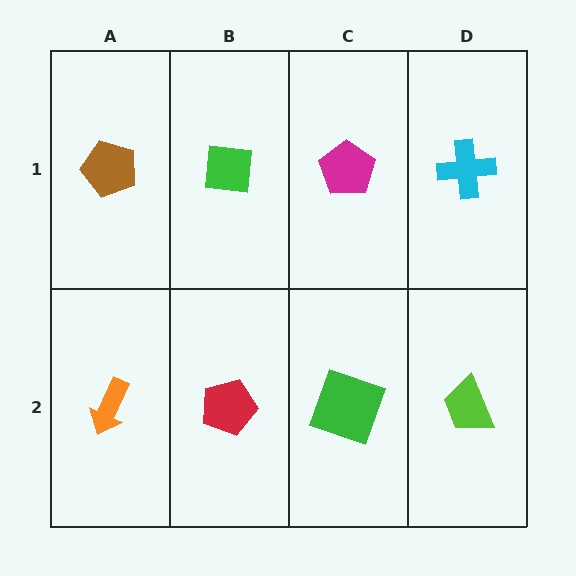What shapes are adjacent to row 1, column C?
A green square (row 2, column C), a green square (row 1, column B), a cyan cross (row 1, column D).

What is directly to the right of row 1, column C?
A cyan cross.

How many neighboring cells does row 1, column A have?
2.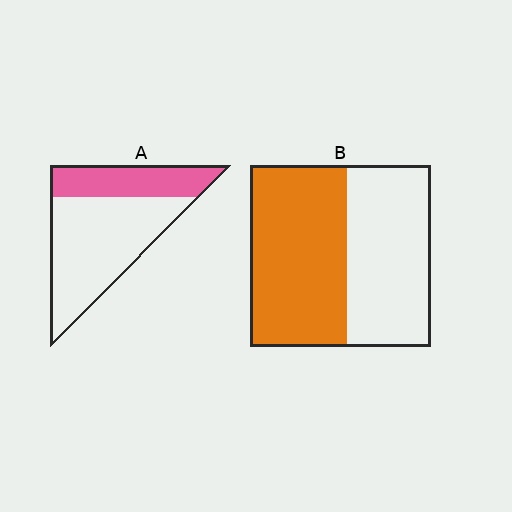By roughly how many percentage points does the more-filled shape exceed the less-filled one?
By roughly 20 percentage points (B over A).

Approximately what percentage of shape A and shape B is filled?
A is approximately 30% and B is approximately 55%.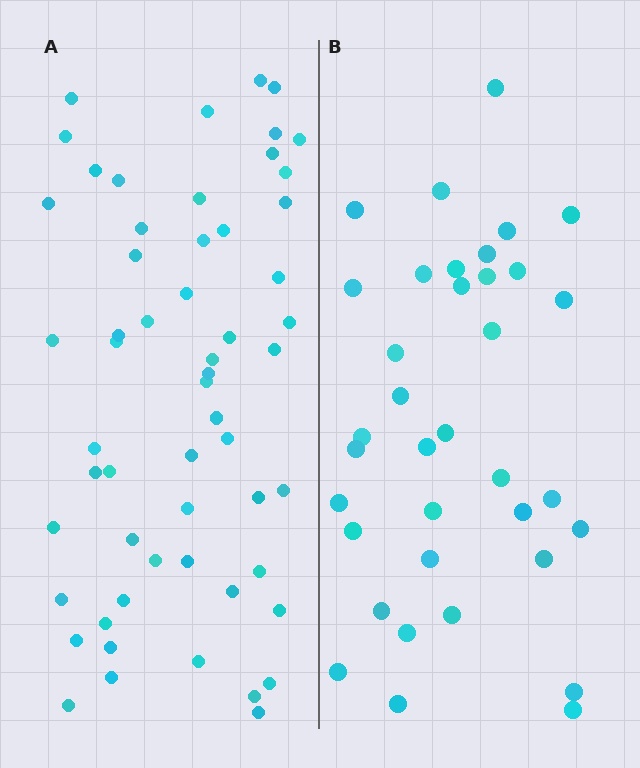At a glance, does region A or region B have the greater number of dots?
Region A (the left region) has more dots.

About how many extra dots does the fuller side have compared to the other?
Region A has approximately 20 more dots than region B.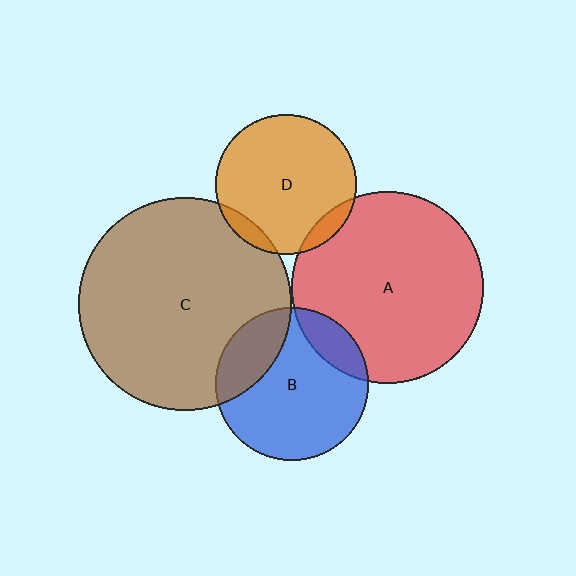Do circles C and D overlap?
Yes.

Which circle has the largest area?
Circle C (brown).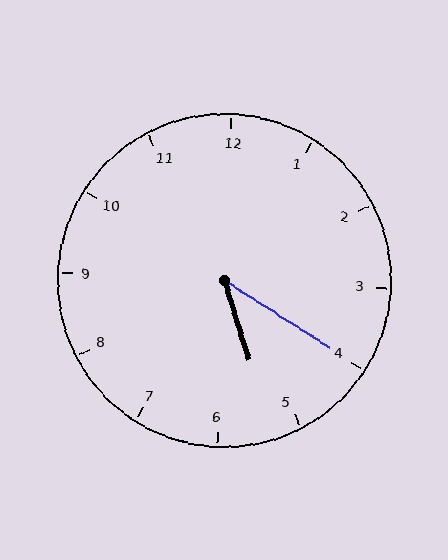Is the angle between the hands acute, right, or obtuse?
It is acute.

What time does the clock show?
5:20.